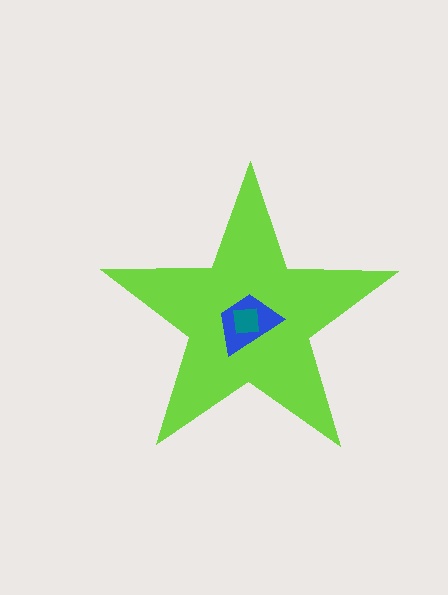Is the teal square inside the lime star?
Yes.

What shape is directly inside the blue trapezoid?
The teal square.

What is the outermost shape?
The lime star.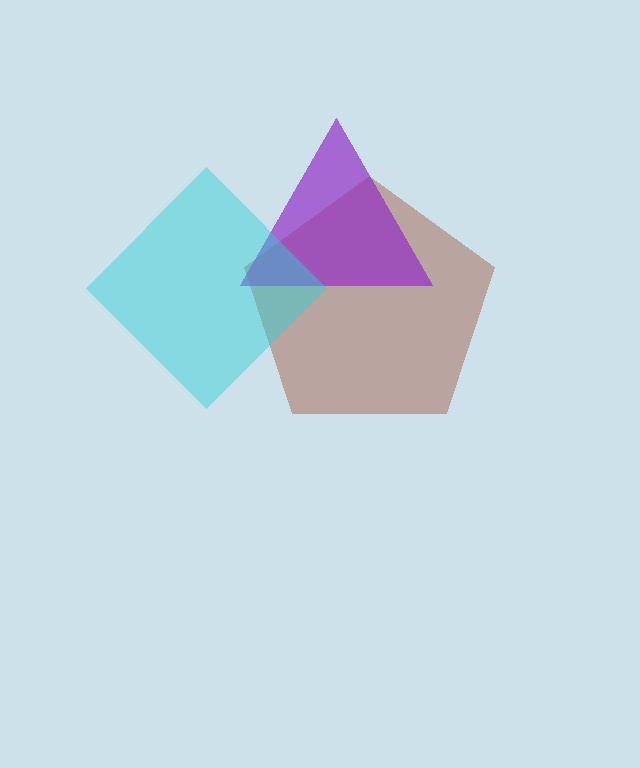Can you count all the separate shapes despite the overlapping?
Yes, there are 3 separate shapes.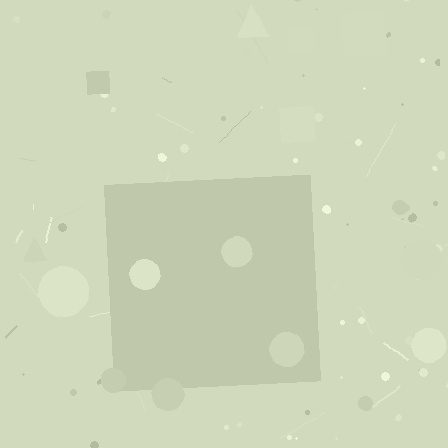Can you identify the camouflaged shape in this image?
The camouflaged shape is a square.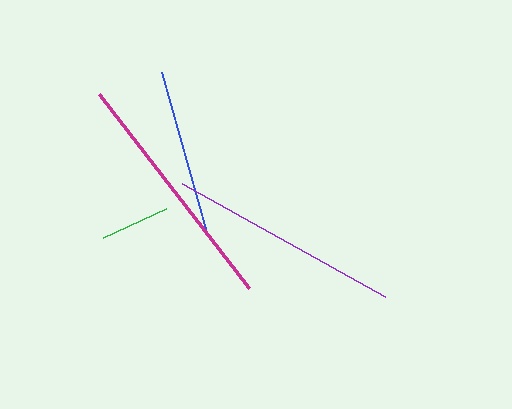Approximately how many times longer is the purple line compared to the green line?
The purple line is approximately 3.3 times the length of the green line.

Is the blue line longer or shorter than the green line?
The blue line is longer than the green line.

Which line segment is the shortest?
The green line is the shortest at approximately 70 pixels.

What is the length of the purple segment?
The purple segment is approximately 232 pixels long.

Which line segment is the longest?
The magenta line is the longest at approximately 246 pixels.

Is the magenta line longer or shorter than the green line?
The magenta line is longer than the green line.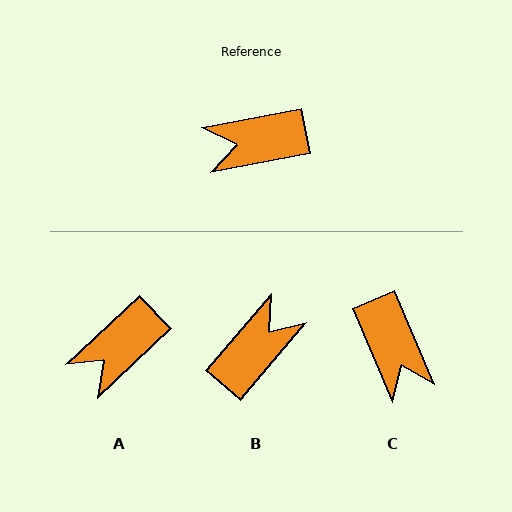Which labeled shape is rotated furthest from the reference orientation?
B, about 141 degrees away.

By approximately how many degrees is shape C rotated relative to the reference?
Approximately 102 degrees counter-clockwise.